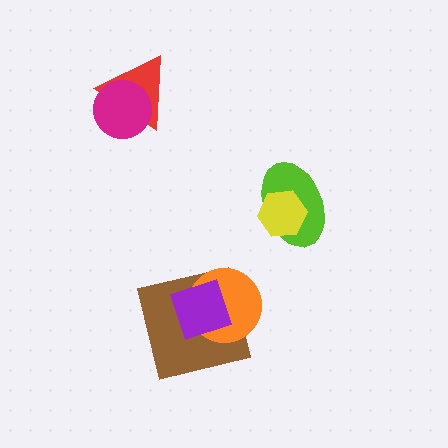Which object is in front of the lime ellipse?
The yellow hexagon is in front of the lime ellipse.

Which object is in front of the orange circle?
The purple diamond is in front of the orange circle.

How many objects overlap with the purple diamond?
2 objects overlap with the purple diamond.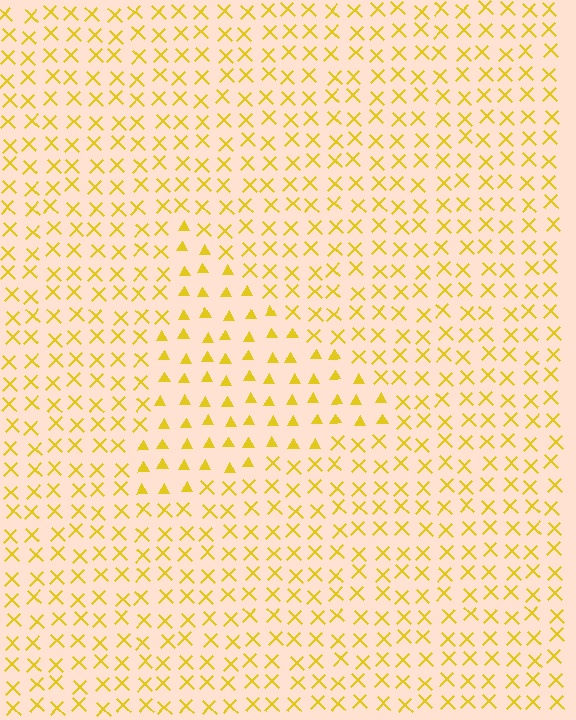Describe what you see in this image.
The image is filled with small yellow elements arranged in a uniform grid. A triangle-shaped region contains triangles, while the surrounding area contains X marks. The boundary is defined purely by the change in element shape.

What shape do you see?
I see a triangle.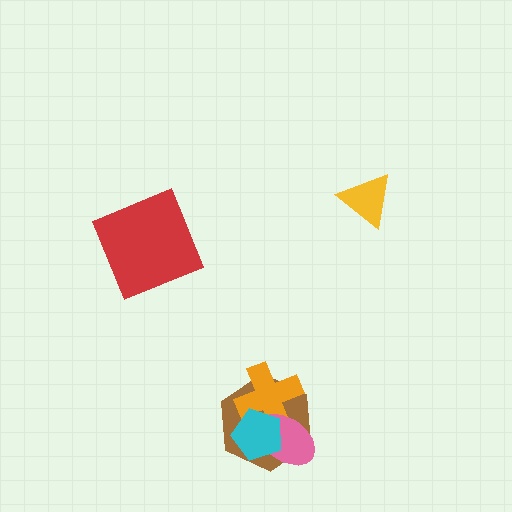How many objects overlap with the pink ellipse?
3 objects overlap with the pink ellipse.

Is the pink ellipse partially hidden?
Yes, it is partially covered by another shape.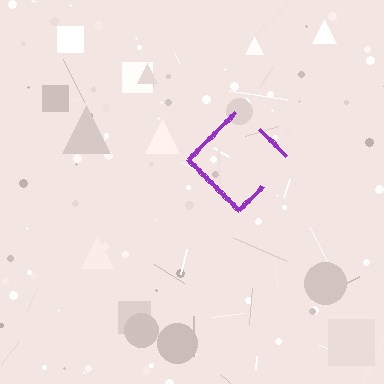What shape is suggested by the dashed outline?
The dashed outline suggests a diamond.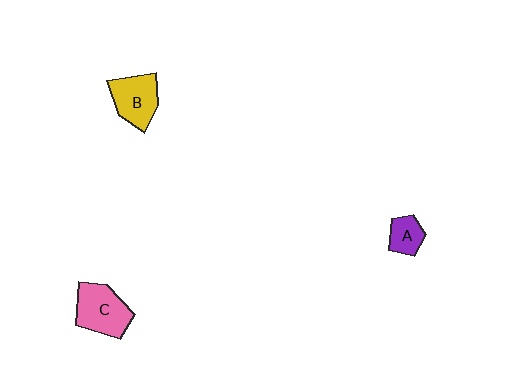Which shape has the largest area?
Shape C (pink).